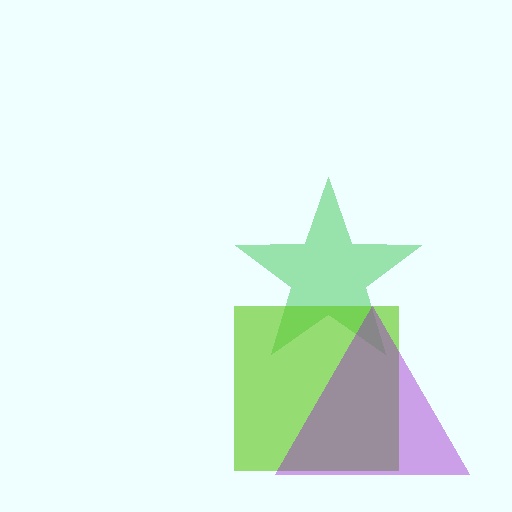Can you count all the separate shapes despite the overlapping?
Yes, there are 3 separate shapes.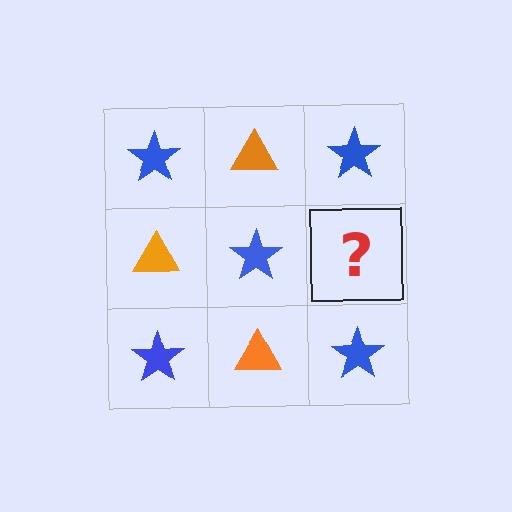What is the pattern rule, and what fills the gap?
The rule is that it alternates blue star and orange triangle in a checkerboard pattern. The gap should be filled with an orange triangle.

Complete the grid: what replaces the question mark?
The question mark should be replaced with an orange triangle.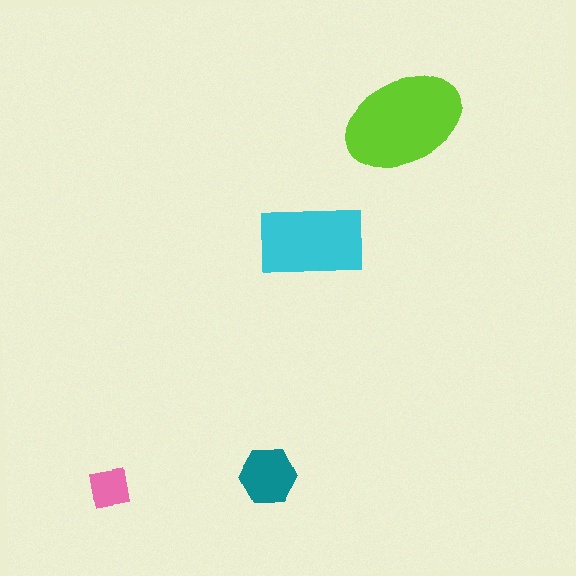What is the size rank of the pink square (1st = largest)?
4th.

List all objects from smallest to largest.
The pink square, the teal hexagon, the cyan rectangle, the lime ellipse.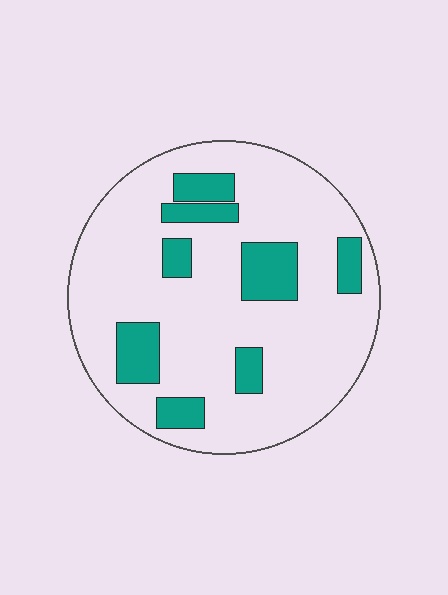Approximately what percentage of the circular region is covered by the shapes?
Approximately 20%.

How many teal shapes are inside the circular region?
8.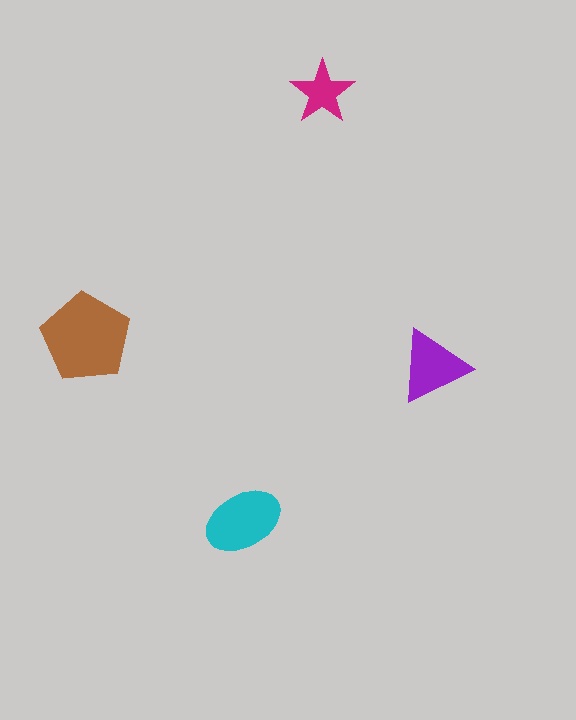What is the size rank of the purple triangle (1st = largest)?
3rd.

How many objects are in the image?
There are 4 objects in the image.